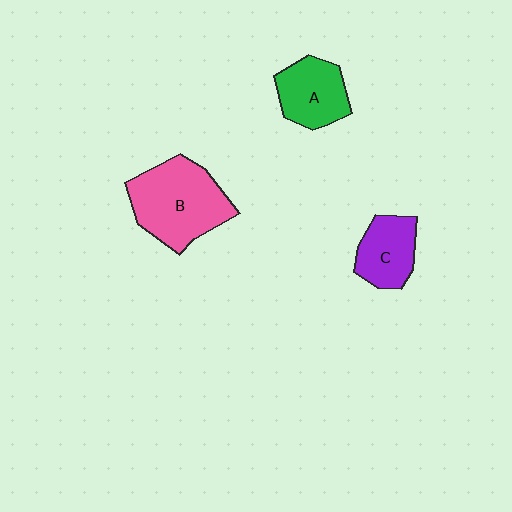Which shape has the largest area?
Shape B (pink).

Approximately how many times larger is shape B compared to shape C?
Approximately 1.8 times.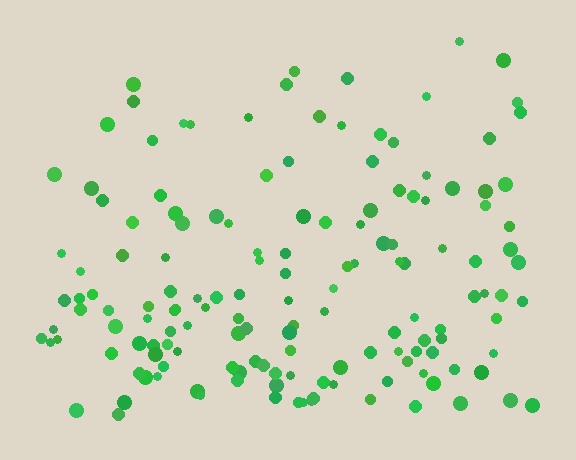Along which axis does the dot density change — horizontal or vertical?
Vertical.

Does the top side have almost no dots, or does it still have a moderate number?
Still a moderate number, just noticeably fewer than the bottom.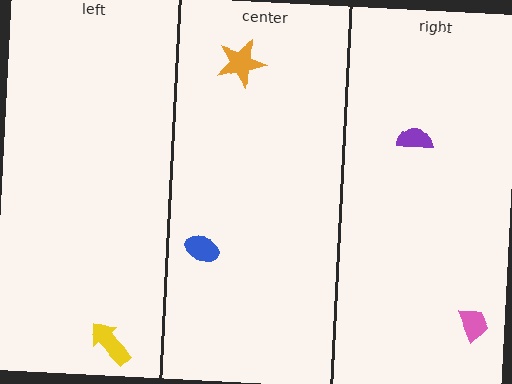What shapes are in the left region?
The yellow arrow.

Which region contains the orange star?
The center region.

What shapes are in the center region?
The orange star, the blue ellipse.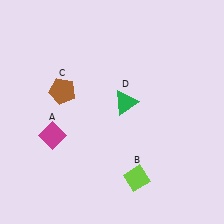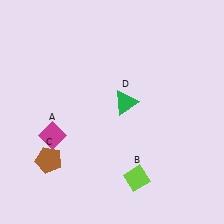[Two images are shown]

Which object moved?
The brown pentagon (C) moved down.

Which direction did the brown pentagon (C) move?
The brown pentagon (C) moved down.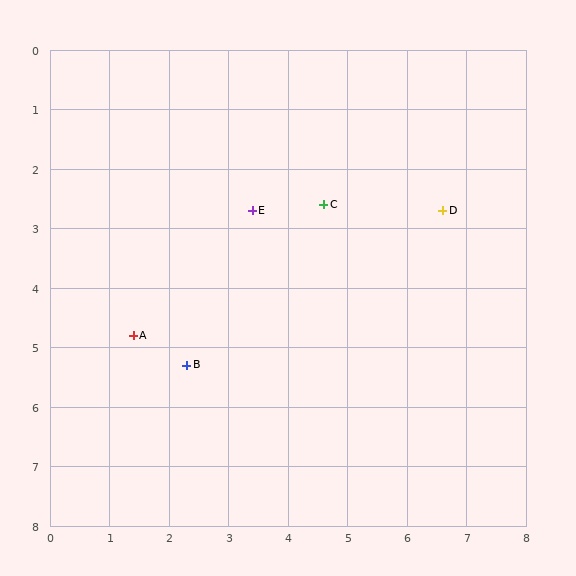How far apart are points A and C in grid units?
Points A and C are about 3.9 grid units apart.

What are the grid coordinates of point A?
Point A is at approximately (1.4, 4.8).